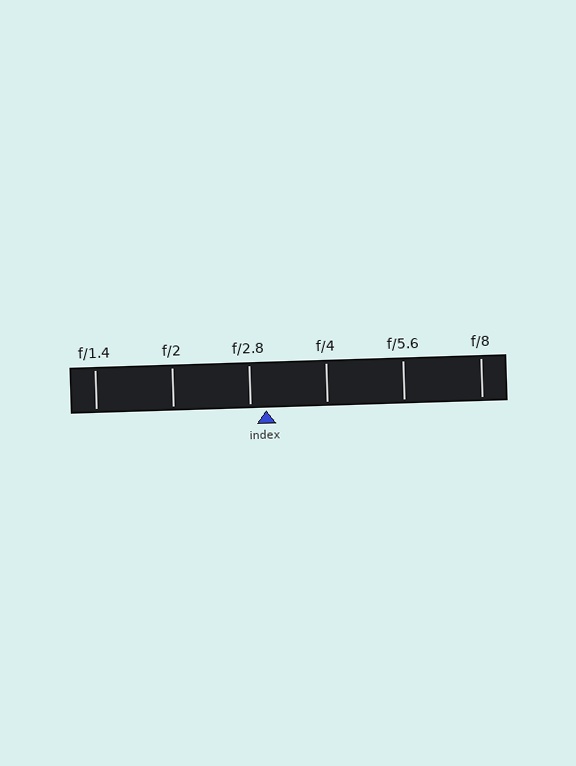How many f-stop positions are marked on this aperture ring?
There are 6 f-stop positions marked.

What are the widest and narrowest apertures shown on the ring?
The widest aperture shown is f/1.4 and the narrowest is f/8.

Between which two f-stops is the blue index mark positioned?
The index mark is between f/2.8 and f/4.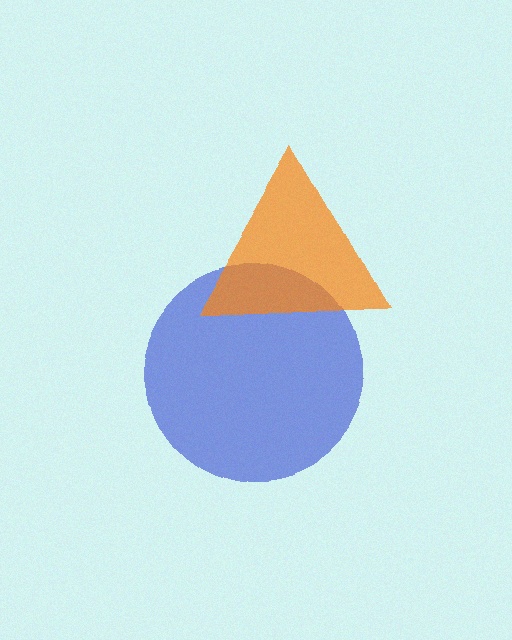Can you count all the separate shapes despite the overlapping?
Yes, there are 2 separate shapes.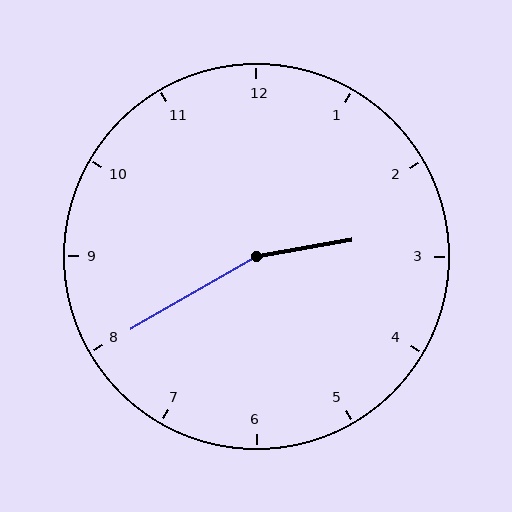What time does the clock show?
2:40.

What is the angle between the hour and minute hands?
Approximately 160 degrees.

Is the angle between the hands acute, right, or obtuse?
It is obtuse.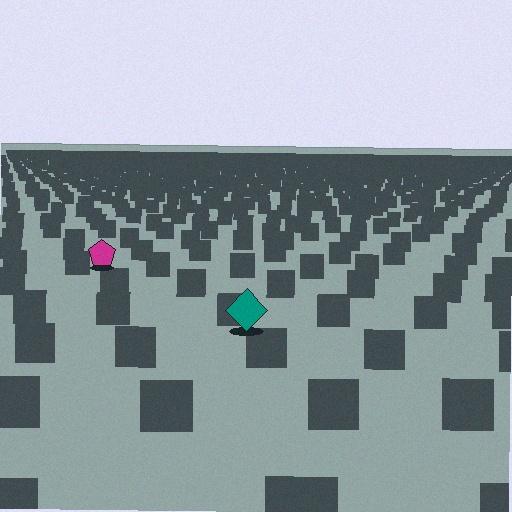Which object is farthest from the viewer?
The magenta pentagon is farthest from the viewer. It appears smaller and the ground texture around it is denser.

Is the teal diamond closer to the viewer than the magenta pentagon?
Yes. The teal diamond is closer — you can tell from the texture gradient: the ground texture is coarser near it.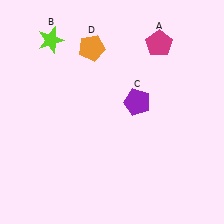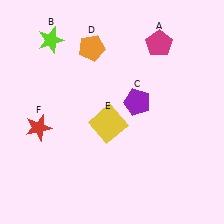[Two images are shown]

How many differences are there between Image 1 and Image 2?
There are 2 differences between the two images.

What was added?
A yellow square (E), a red star (F) were added in Image 2.